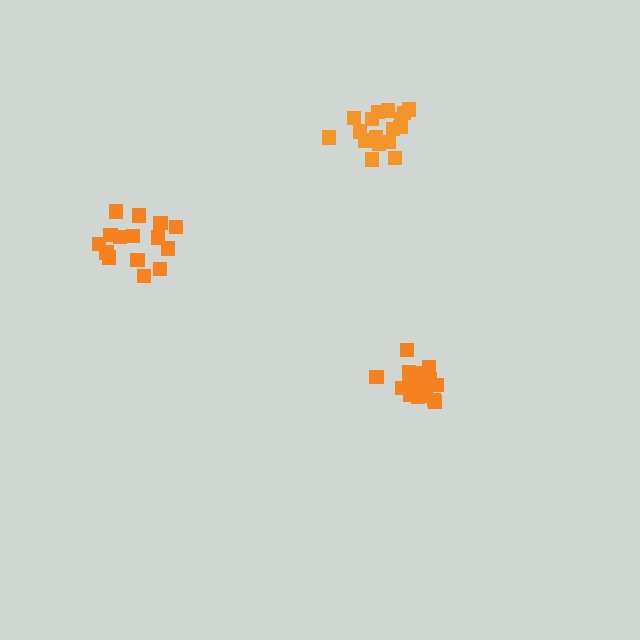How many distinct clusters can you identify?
There are 3 distinct clusters.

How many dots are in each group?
Group 1: 15 dots, Group 2: 18 dots, Group 3: 17 dots (50 total).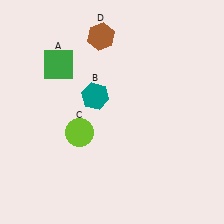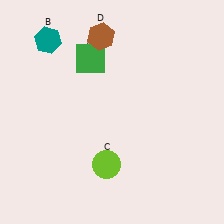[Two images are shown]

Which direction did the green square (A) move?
The green square (A) moved right.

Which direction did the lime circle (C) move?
The lime circle (C) moved down.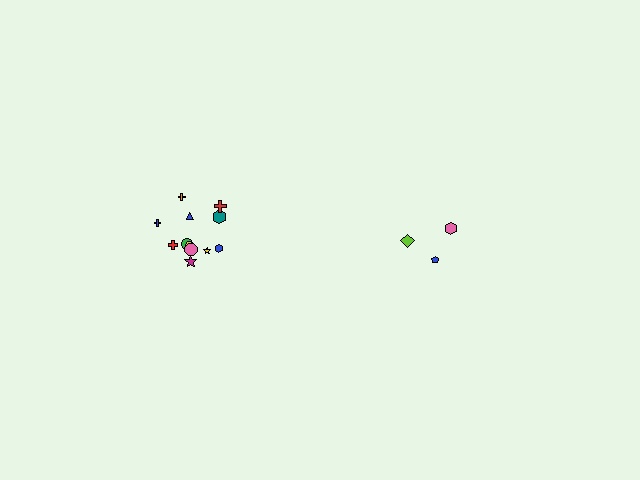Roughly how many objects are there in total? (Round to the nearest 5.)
Roughly 15 objects in total.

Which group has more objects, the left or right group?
The left group.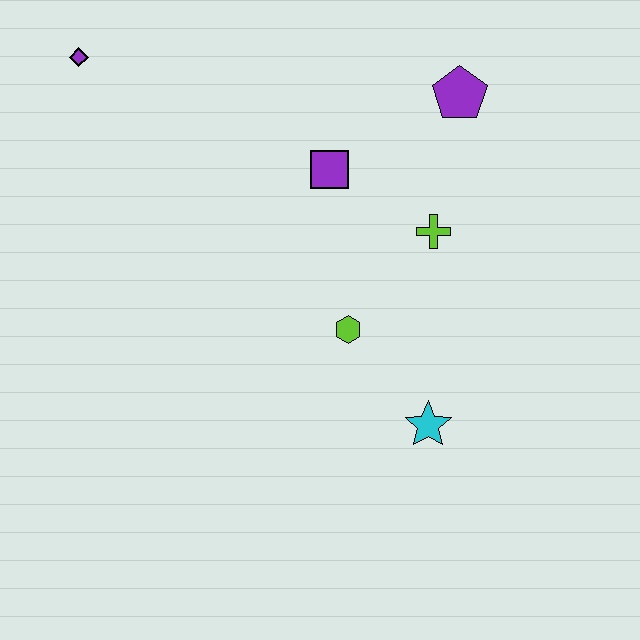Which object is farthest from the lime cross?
The purple diamond is farthest from the lime cross.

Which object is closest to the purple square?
The lime cross is closest to the purple square.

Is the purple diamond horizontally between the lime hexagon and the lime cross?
No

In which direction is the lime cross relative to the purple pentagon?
The lime cross is below the purple pentagon.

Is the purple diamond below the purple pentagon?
No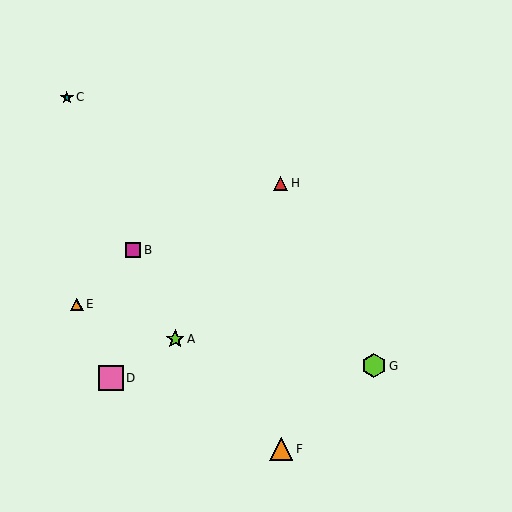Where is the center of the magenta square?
The center of the magenta square is at (133, 250).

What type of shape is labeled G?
Shape G is a lime hexagon.